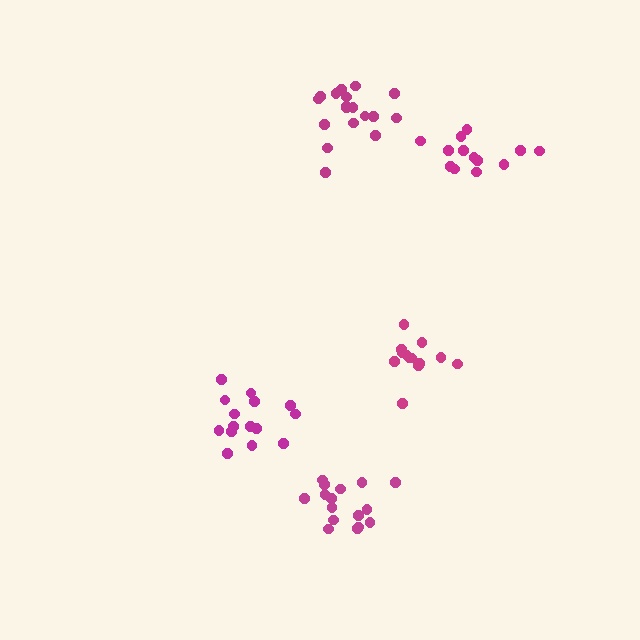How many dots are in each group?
Group 1: 13 dots, Group 2: 15 dots, Group 3: 13 dots, Group 4: 18 dots, Group 5: 16 dots (75 total).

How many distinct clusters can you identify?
There are 5 distinct clusters.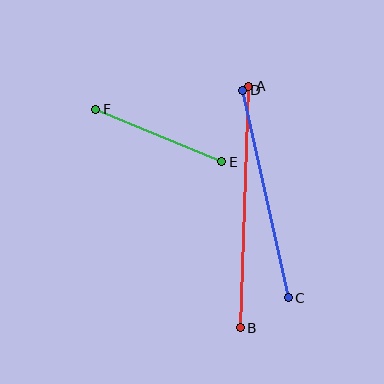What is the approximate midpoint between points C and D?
The midpoint is at approximately (265, 194) pixels.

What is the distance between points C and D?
The distance is approximately 212 pixels.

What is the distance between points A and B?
The distance is approximately 242 pixels.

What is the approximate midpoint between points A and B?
The midpoint is at approximately (245, 207) pixels.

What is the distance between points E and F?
The distance is approximately 137 pixels.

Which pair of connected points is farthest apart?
Points A and B are farthest apart.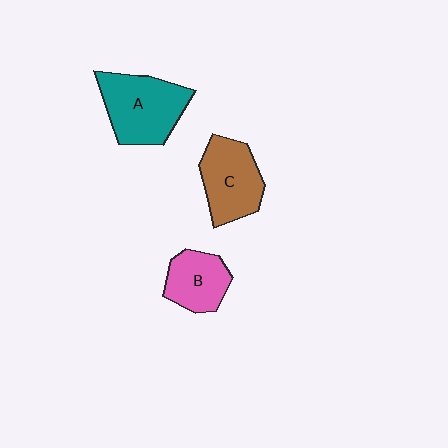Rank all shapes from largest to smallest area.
From largest to smallest: A (teal), C (brown), B (pink).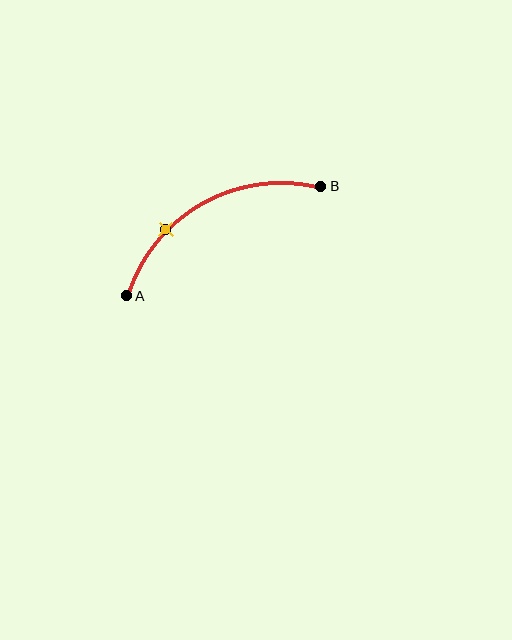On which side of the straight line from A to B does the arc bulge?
The arc bulges above the straight line connecting A and B.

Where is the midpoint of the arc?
The arc midpoint is the point on the curve farthest from the straight line joining A and B. It sits above that line.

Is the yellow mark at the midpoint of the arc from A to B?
No. The yellow mark lies on the arc but is closer to endpoint A. The arc midpoint would be at the point on the curve equidistant along the arc from both A and B.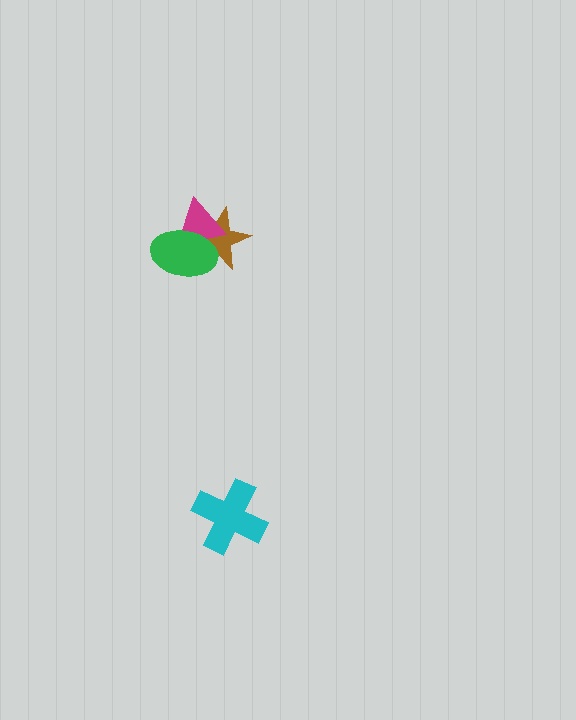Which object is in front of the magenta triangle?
The green ellipse is in front of the magenta triangle.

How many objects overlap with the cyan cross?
0 objects overlap with the cyan cross.